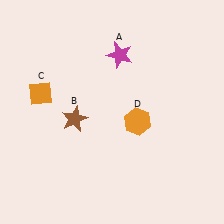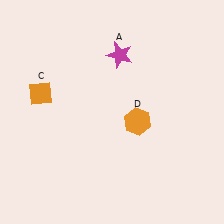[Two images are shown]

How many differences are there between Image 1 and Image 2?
There is 1 difference between the two images.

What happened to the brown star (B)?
The brown star (B) was removed in Image 2. It was in the bottom-left area of Image 1.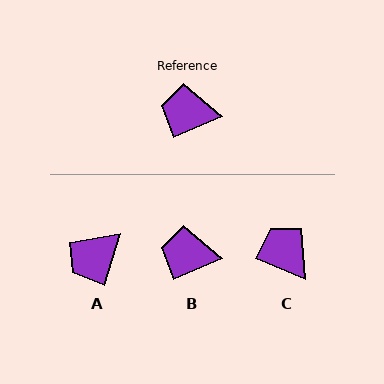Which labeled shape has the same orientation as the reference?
B.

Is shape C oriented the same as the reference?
No, it is off by about 46 degrees.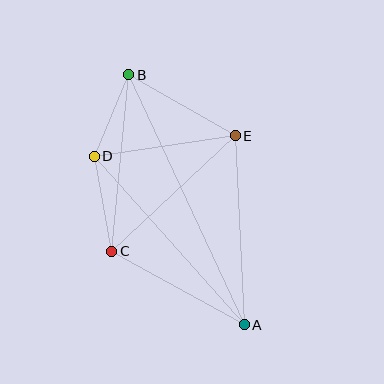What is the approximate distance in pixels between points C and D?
The distance between C and D is approximately 97 pixels.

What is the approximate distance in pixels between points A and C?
The distance between A and C is approximately 152 pixels.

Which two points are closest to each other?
Points B and D are closest to each other.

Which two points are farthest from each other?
Points A and B are farthest from each other.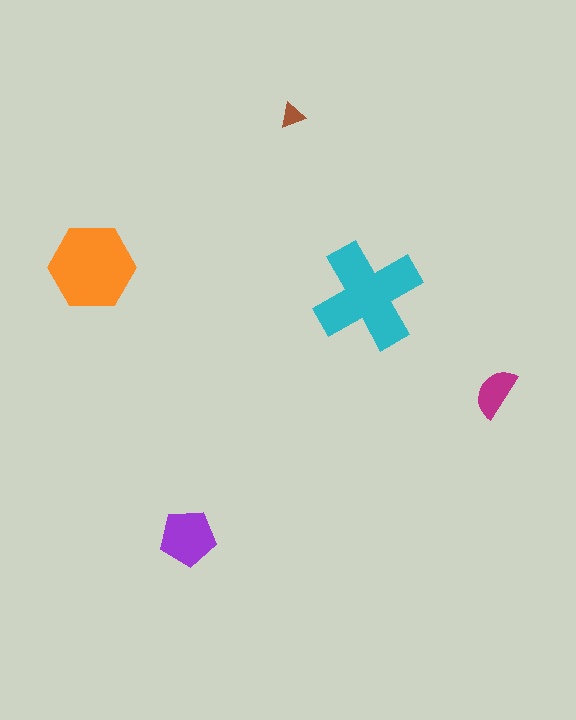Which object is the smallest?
The brown triangle.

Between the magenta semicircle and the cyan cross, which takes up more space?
The cyan cross.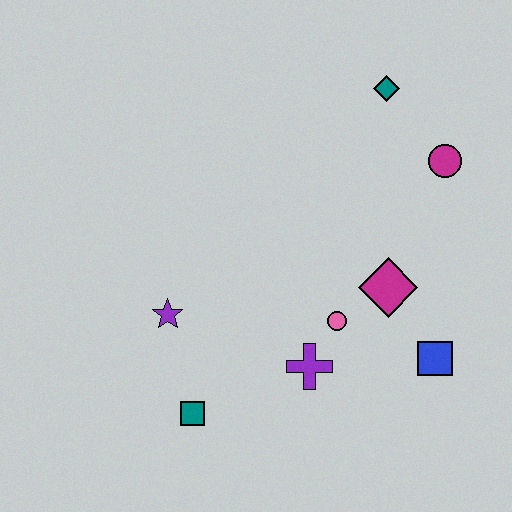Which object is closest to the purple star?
The teal square is closest to the purple star.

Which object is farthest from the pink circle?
The teal diamond is farthest from the pink circle.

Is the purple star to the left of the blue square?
Yes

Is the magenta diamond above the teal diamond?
No